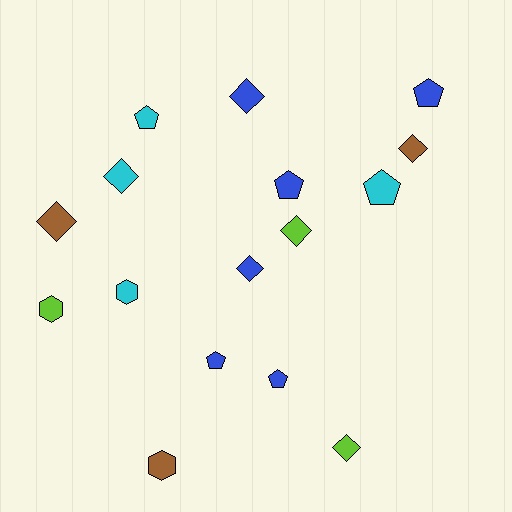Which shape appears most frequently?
Diamond, with 7 objects.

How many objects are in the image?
There are 16 objects.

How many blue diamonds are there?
There are 2 blue diamonds.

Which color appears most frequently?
Blue, with 6 objects.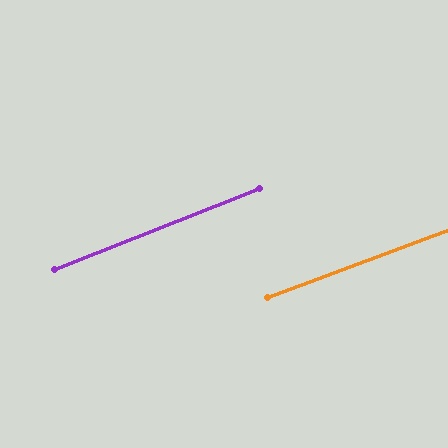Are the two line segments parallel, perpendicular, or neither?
Parallel — their directions differ by only 1.1°.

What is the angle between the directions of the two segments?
Approximately 1 degree.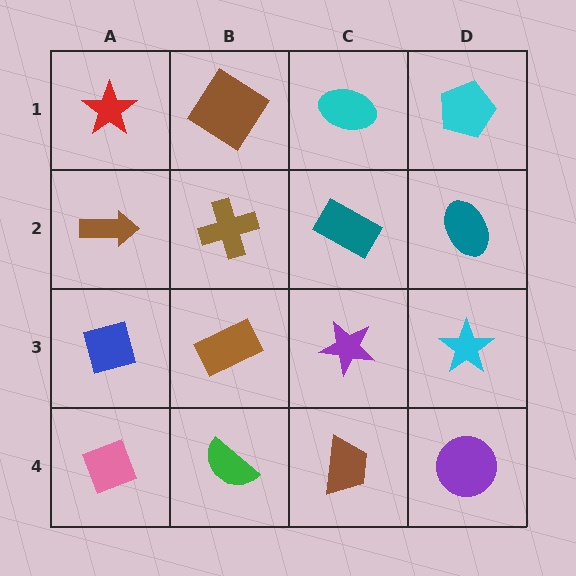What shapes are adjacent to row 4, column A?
A blue square (row 3, column A), a green semicircle (row 4, column B).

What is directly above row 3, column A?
A brown arrow.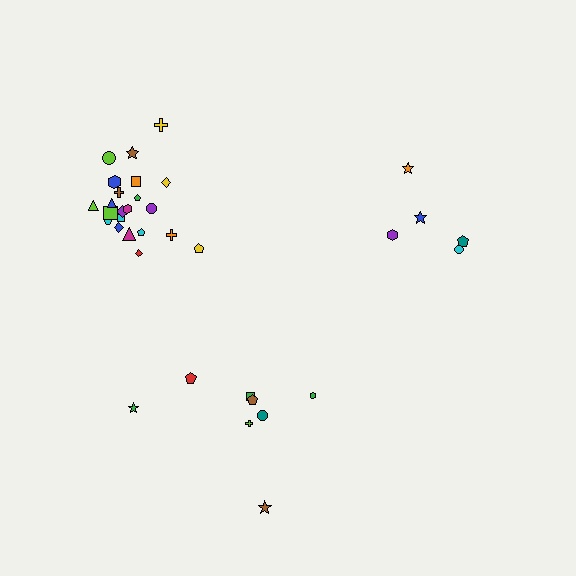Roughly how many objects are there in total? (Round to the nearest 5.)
Roughly 35 objects in total.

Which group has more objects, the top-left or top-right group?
The top-left group.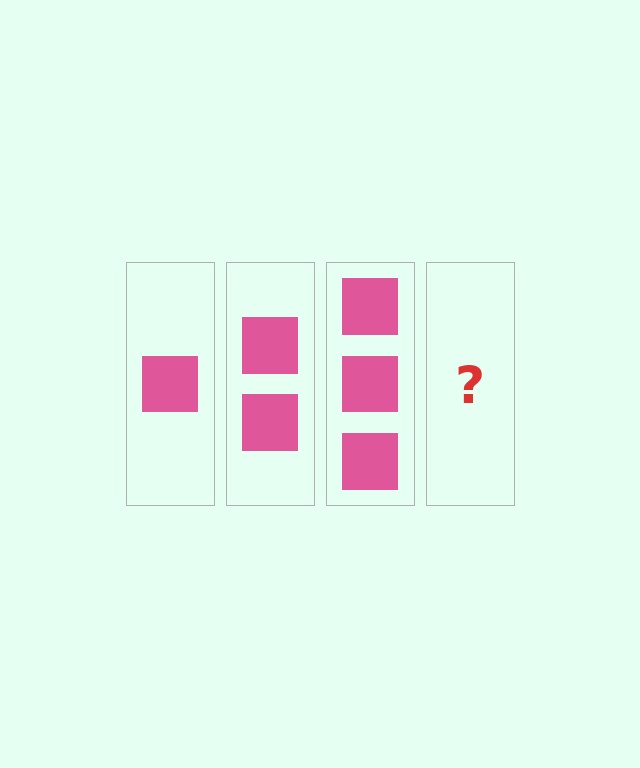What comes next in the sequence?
The next element should be 4 squares.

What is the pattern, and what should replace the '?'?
The pattern is that each step adds one more square. The '?' should be 4 squares.